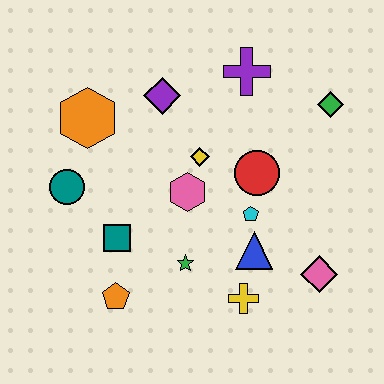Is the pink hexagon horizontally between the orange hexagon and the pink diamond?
Yes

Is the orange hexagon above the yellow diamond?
Yes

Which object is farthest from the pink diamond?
The orange hexagon is farthest from the pink diamond.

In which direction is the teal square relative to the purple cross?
The teal square is below the purple cross.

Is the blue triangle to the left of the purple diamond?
No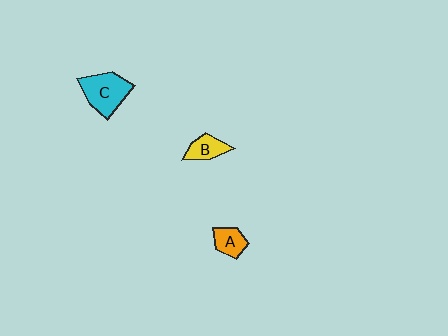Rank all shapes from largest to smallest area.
From largest to smallest: C (cyan), A (orange), B (yellow).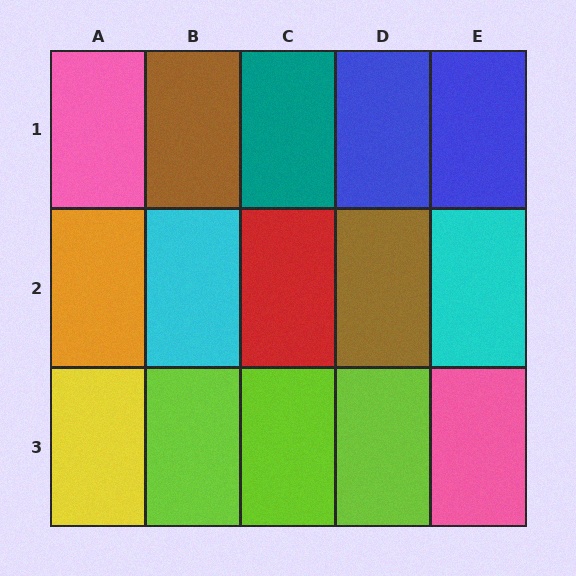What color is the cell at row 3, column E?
Pink.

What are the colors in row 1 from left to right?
Pink, brown, teal, blue, blue.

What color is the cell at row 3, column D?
Lime.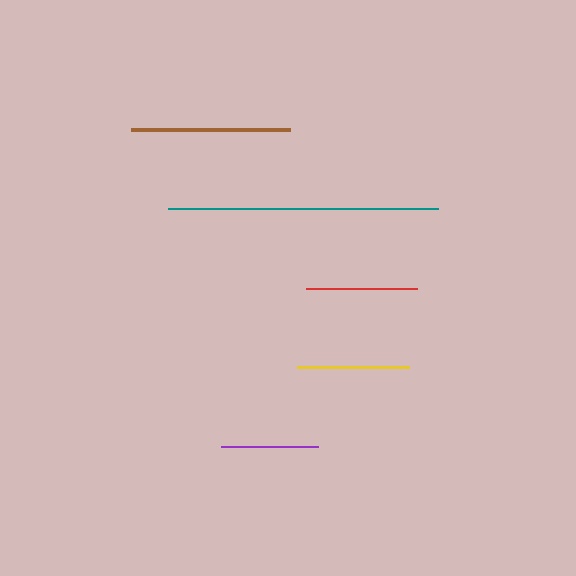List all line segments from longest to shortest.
From longest to shortest: teal, brown, yellow, red, purple.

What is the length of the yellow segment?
The yellow segment is approximately 112 pixels long.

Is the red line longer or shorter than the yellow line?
The yellow line is longer than the red line.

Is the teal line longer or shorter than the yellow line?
The teal line is longer than the yellow line.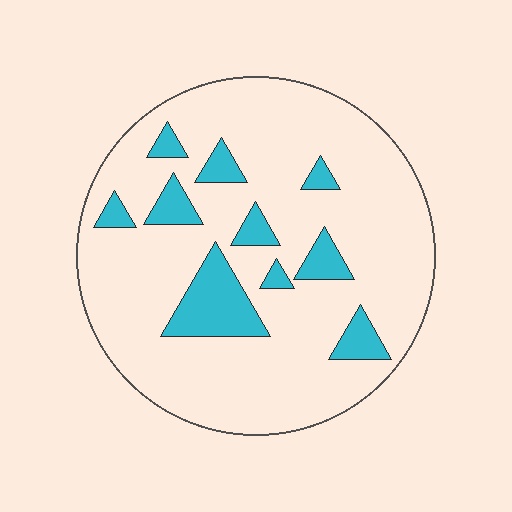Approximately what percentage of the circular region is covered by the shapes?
Approximately 15%.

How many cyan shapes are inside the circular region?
10.